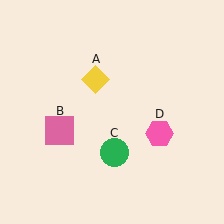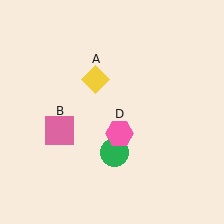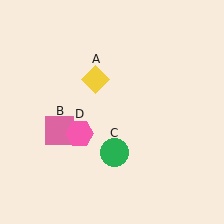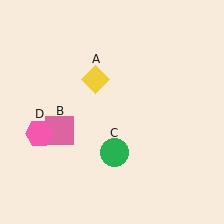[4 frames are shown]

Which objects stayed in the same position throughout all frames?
Yellow diamond (object A) and pink square (object B) and green circle (object C) remained stationary.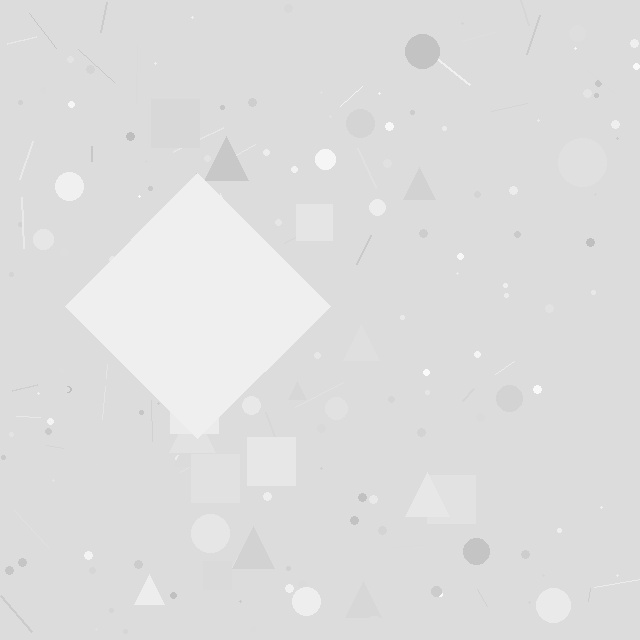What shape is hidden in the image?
A diamond is hidden in the image.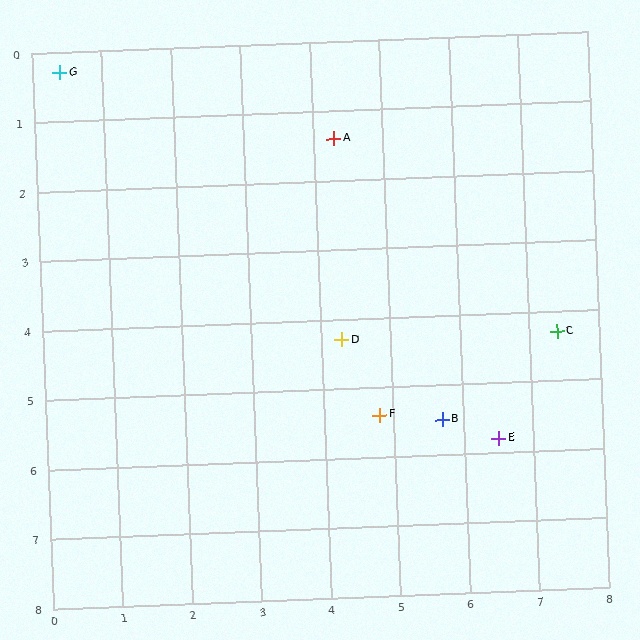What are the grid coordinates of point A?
Point A is at approximately (4.3, 1.4).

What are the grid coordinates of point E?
Point E is at approximately (6.5, 5.8).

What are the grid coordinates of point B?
Point B is at approximately (5.7, 5.5).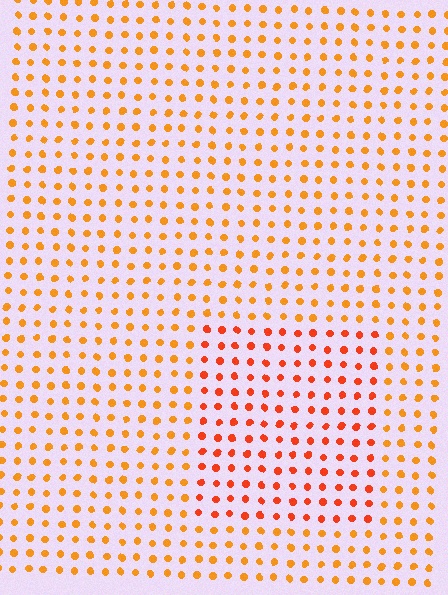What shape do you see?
I see a rectangle.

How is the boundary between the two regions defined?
The boundary is defined purely by a slight shift in hue (about 25 degrees). Spacing, size, and orientation are identical on both sides.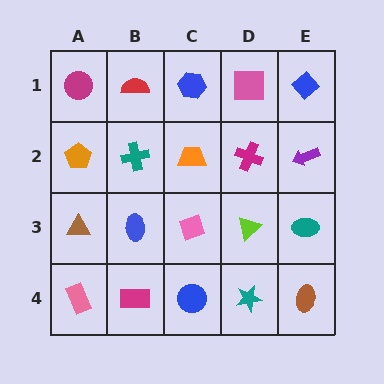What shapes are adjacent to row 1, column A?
An orange pentagon (row 2, column A), a red semicircle (row 1, column B).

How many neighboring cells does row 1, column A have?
2.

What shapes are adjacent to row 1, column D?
A magenta cross (row 2, column D), a blue hexagon (row 1, column C), a blue diamond (row 1, column E).